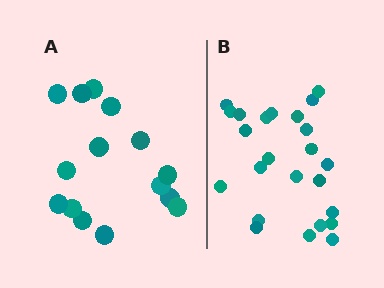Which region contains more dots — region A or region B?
Region B (the right region) has more dots.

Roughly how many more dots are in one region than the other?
Region B has roughly 8 or so more dots than region A.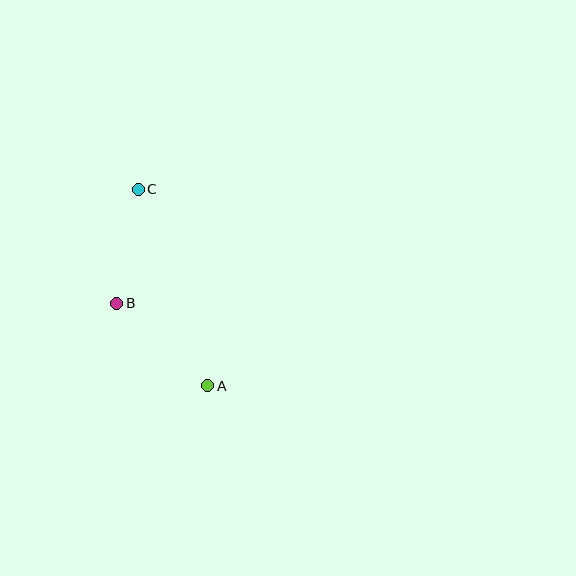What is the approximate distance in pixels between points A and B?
The distance between A and B is approximately 123 pixels.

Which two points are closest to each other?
Points B and C are closest to each other.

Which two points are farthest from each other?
Points A and C are farthest from each other.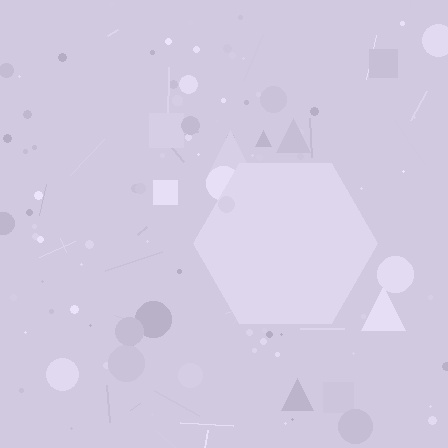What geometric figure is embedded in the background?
A hexagon is embedded in the background.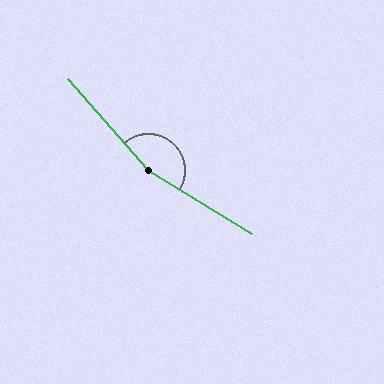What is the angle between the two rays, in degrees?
Approximately 162 degrees.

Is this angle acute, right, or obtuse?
It is obtuse.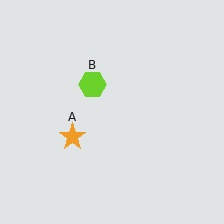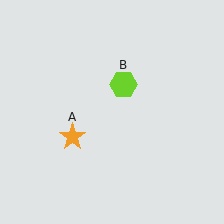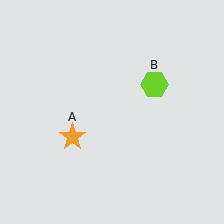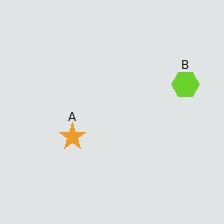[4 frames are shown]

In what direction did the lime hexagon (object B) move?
The lime hexagon (object B) moved right.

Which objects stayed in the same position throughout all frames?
Orange star (object A) remained stationary.